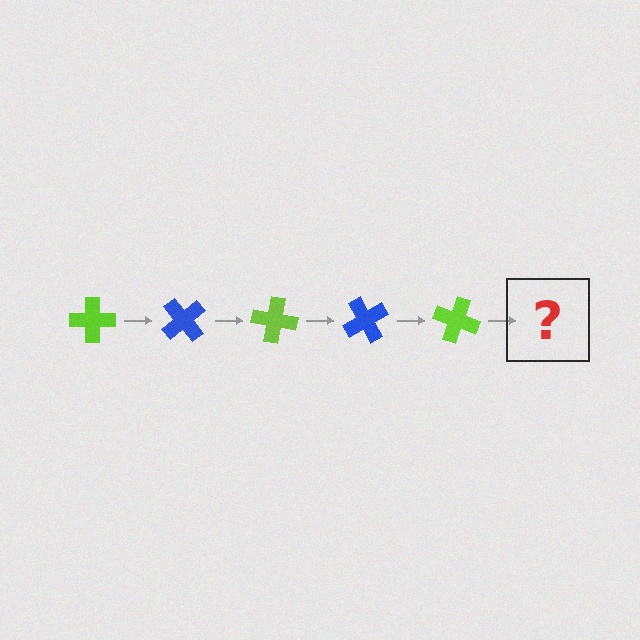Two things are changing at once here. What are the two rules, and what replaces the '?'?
The two rules are that it rotates 50 degrees each step and the color cycles through lime and blue. The '?' should be a blue cross, rotated 250 degrees from the start.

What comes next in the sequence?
The next element should be a blue cross, rotated 250 degrees from the start.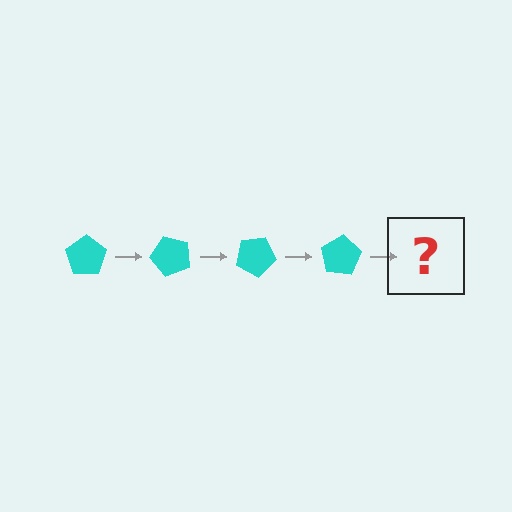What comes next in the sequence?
The next element should be a cyan pentagon rotated 200 degrees.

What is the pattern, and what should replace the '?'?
The pattern is that the pentagon rotates 50 degrees each step. The '?' should be a cyan pentagon rotated 200 degrees.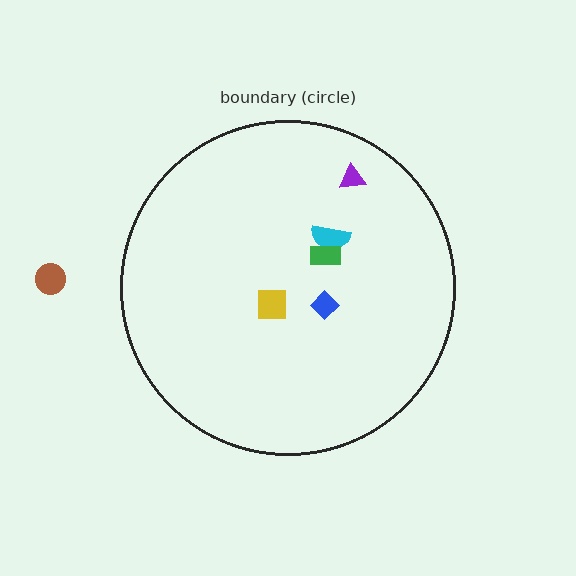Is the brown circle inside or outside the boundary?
Outside.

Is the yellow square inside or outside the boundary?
Inside.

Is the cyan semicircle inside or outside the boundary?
Inside.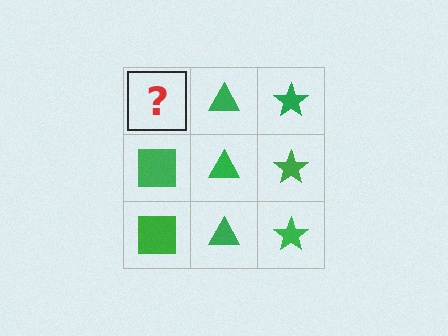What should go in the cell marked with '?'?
The missing cell should contain a green square.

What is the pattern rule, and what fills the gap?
The rule is that each column has a consistent shape. The gap should be filled with a green square.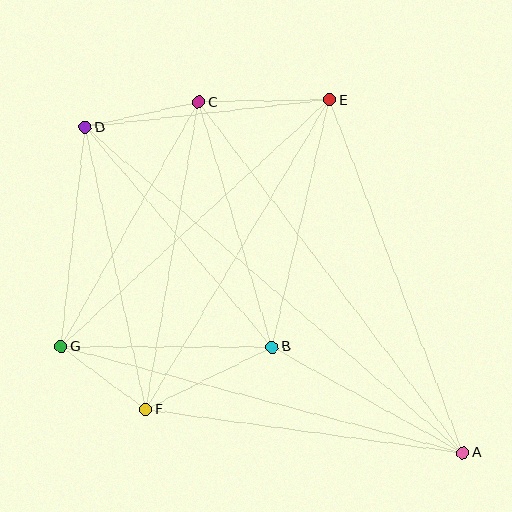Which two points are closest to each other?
Points F and G are closest to each other.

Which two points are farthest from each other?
Points A and D are farthest from each other.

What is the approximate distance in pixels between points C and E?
The distance between C and E is approximately 131 pixels.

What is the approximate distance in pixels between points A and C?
The distance between A and C is approximately 439 pixels.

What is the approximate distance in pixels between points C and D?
The distance between C and D is approximately 116 pixels.